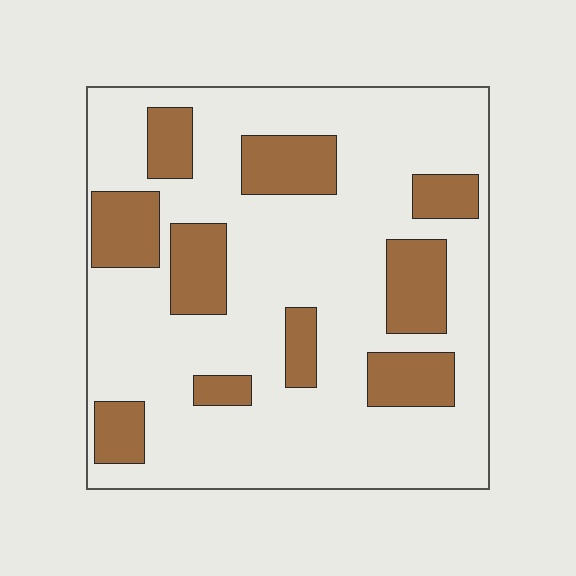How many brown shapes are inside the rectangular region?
10.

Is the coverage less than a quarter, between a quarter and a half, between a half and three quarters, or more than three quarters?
Between a quarter and a half.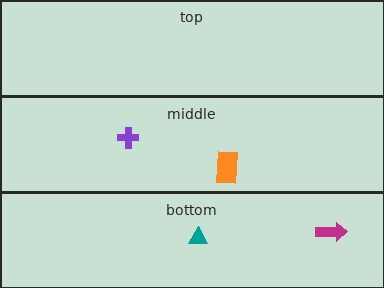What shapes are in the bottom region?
The teal triangle, the magenta arrow.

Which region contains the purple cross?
The middle region.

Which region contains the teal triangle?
The bottom region.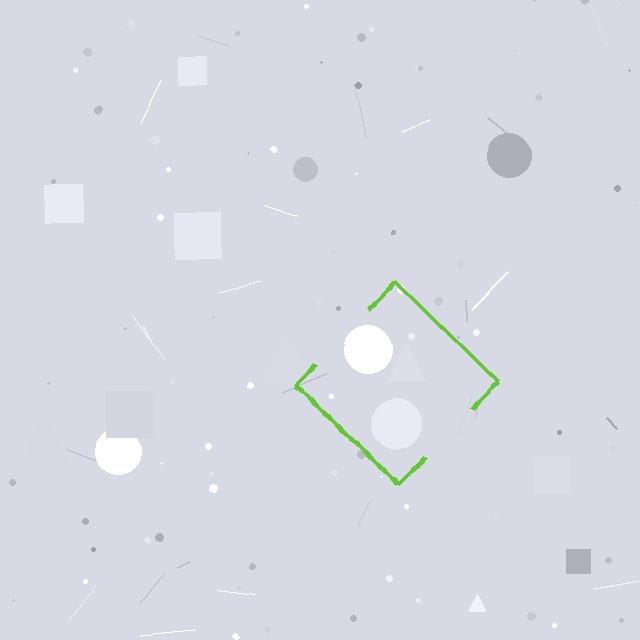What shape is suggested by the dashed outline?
The dashed outline suggests a diamond.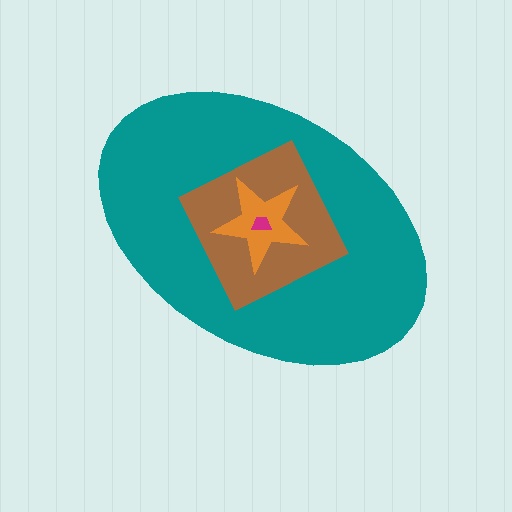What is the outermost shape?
The teal ellipse.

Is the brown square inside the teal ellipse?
Yes.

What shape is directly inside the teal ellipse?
The brown square.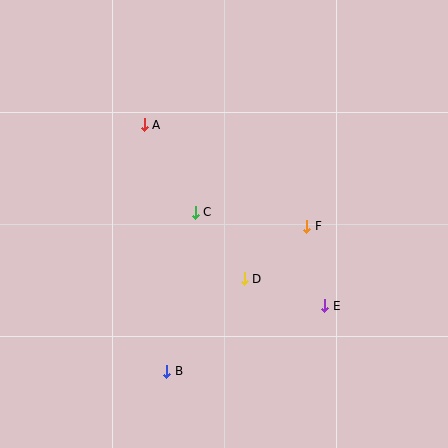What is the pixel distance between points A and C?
The distance between A and C is 101 pixels.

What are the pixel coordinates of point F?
Point F is at (307, 226).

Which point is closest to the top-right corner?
Point F is closest to the top-right corner.